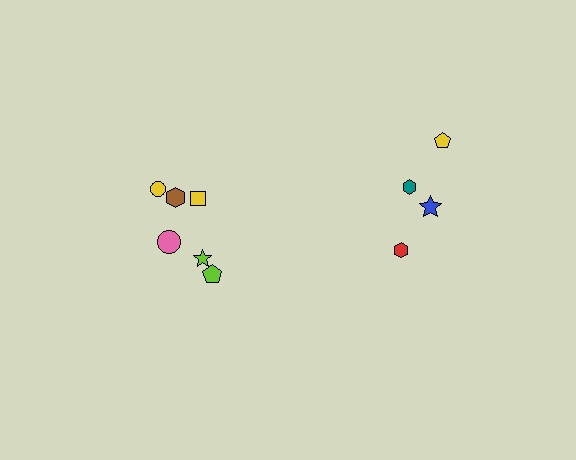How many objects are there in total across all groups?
There are 10 objects.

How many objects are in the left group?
There are 6 objects.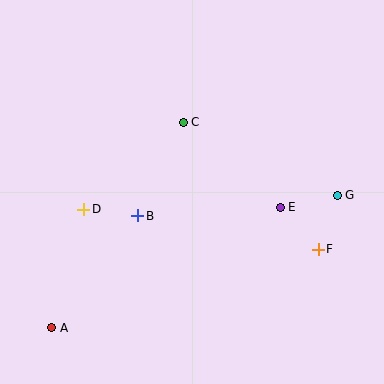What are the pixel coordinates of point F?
Point F is at (318, 249).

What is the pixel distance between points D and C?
The distance between D and C is 132 pixels.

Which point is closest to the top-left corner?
Point C is closest to the top-left corner.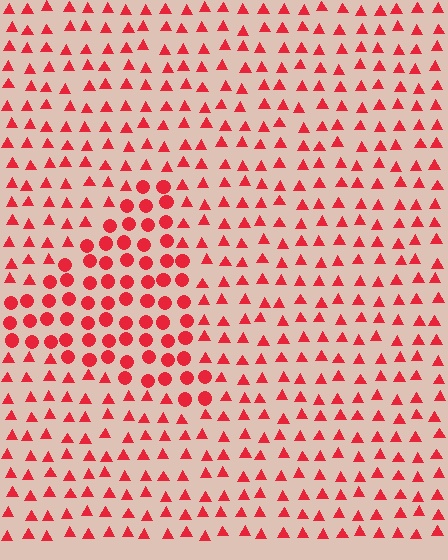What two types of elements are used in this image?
The image uses circles inside the triangle region and triangles outside it.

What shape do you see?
I see a triangle.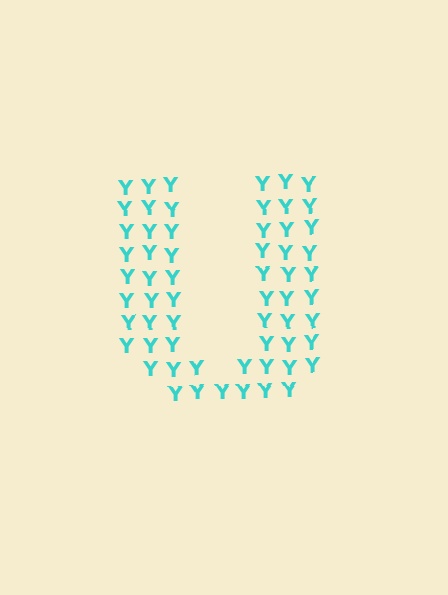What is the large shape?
The large shape is the letter U.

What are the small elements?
The small elements are letter Y's.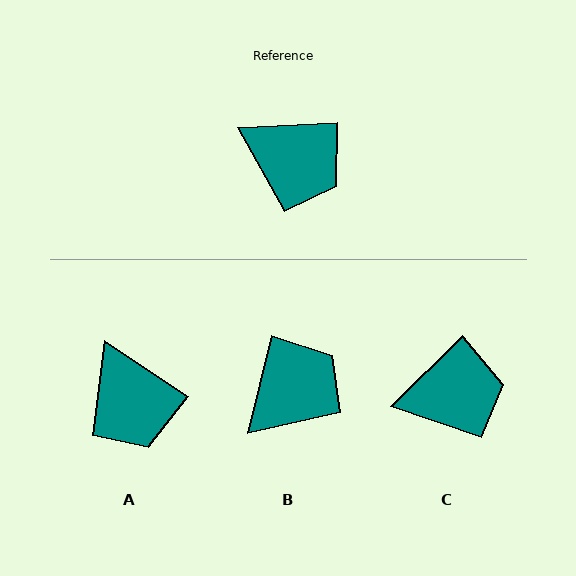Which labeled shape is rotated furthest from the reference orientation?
B, about 73 degrees away.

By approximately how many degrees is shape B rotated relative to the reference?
Approximately 73 degrees counter-clockwise.